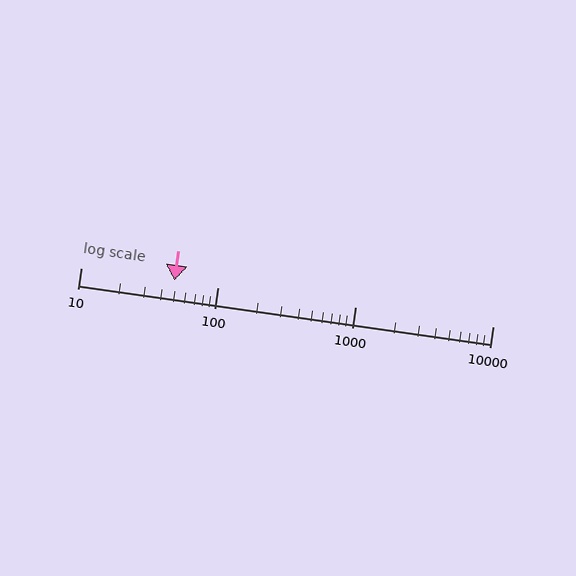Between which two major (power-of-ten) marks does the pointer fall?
The pointer is between 10 and 100.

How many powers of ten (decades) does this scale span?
The scale spans 3 decades, from 10 to 10000.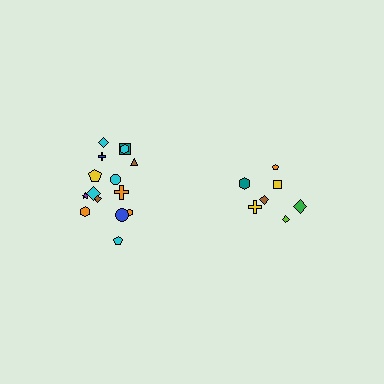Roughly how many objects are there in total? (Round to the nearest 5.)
Roughly 20 objects in total.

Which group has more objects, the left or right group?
The left group.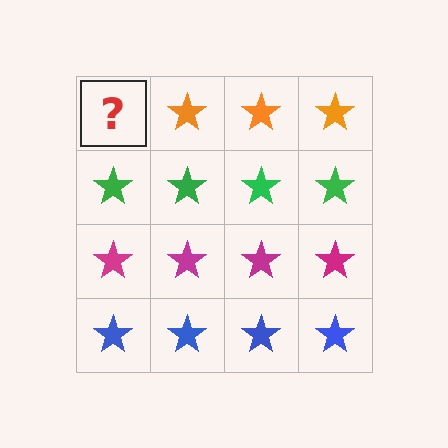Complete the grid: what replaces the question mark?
The question mark should be replaced with an orange star.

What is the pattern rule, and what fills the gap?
The rule is that each row has a consistent color. The gap should be filled with an orange star.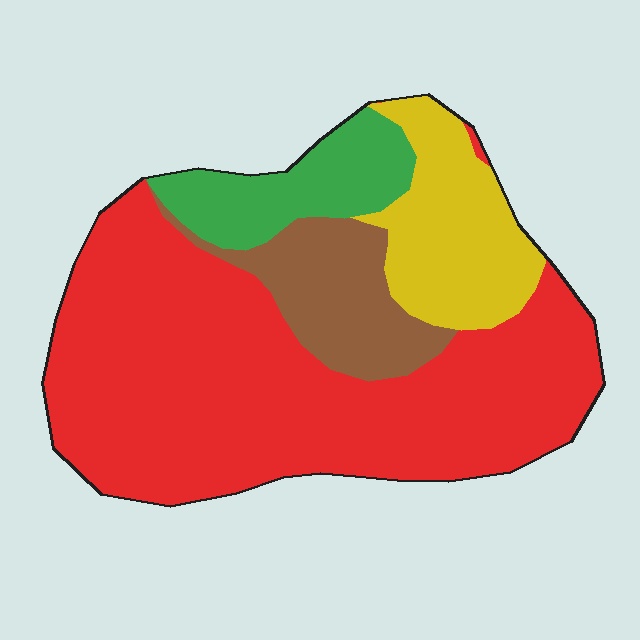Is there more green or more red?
Red.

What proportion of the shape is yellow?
Yellow takes up about one sixth (1/6) of the shape.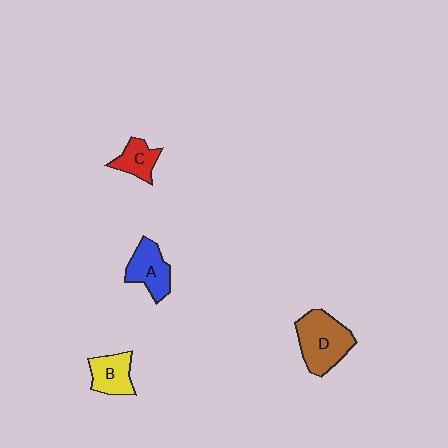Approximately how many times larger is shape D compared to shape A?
Approximately 1.4 times.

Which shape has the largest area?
Shape D (brown).